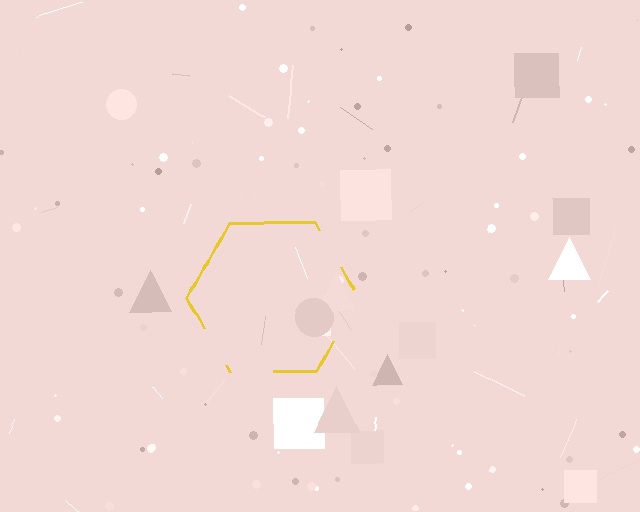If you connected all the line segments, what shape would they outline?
They would outline a hexagon.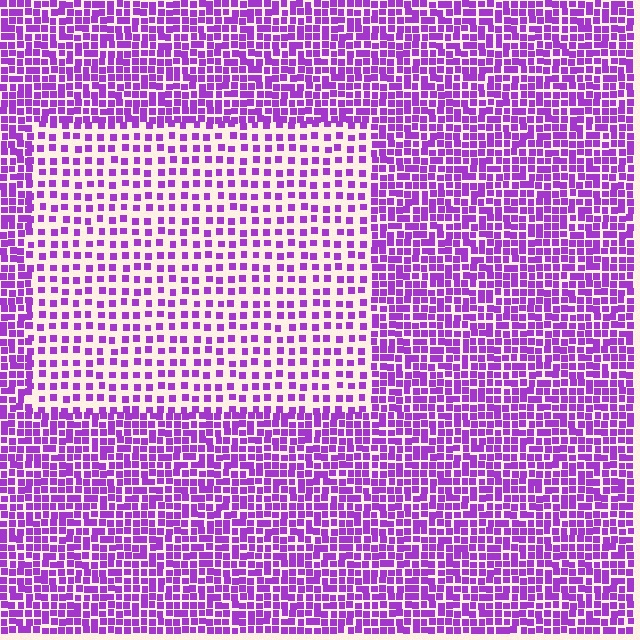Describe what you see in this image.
The image contains small purple elements arranged at two different densities. A rectangle-shaped region is visible where the elements are less densely packed than the surrounding area.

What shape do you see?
I see a rectangle.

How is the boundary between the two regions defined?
The boundary is defined by a change in element density (approximately 2.1x ratio). All elements are the same color, size, and shape.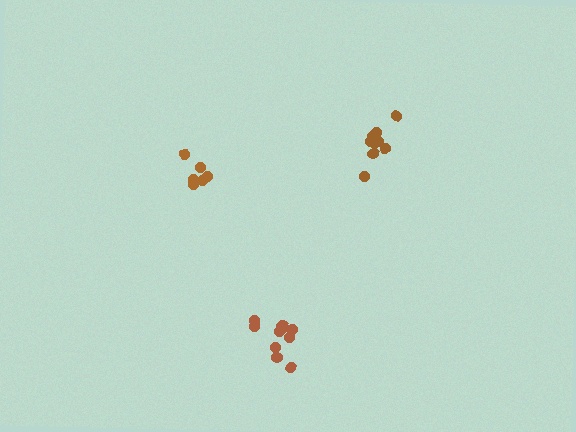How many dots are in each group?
Group 1: 6 dots, Group 2: 9 dots, Group 3: 10 dots (25 total).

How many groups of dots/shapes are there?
There are 3 groups.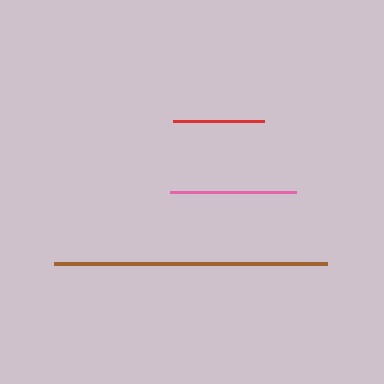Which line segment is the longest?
The brown line is the longest at approximately 273 pixels.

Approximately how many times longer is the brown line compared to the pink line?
The brown line is approximately 2.2 times the length of the pink line.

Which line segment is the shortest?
The red line is the shortest at approximately 91 pixels.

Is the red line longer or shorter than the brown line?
The brown line is longer than the red line.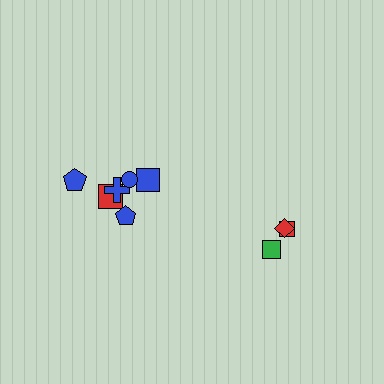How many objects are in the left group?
There are 6 objects.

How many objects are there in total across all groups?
There are 9 objects.